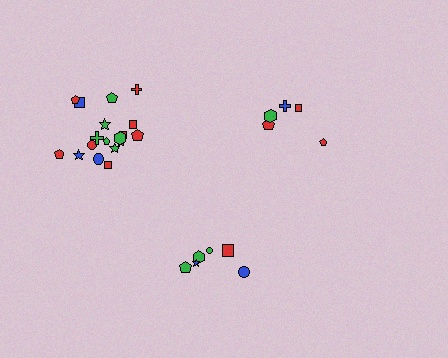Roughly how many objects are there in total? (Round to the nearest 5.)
Roughly 30 objects in total.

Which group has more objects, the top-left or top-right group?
The top-left group.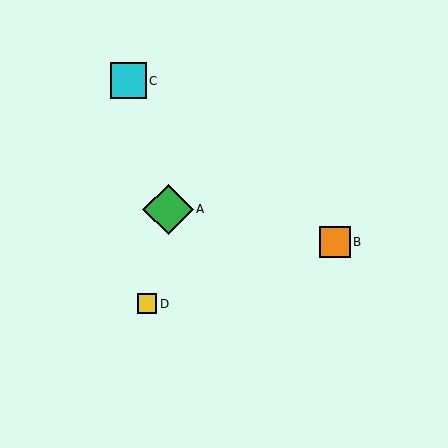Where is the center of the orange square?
The center of the orange square is at (335, 242).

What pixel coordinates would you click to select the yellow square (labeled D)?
Click at (147, 304) to select the yellow square D.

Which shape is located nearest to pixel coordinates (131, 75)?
The cyan square (labeled C) at (129, 81) is nearest to that location.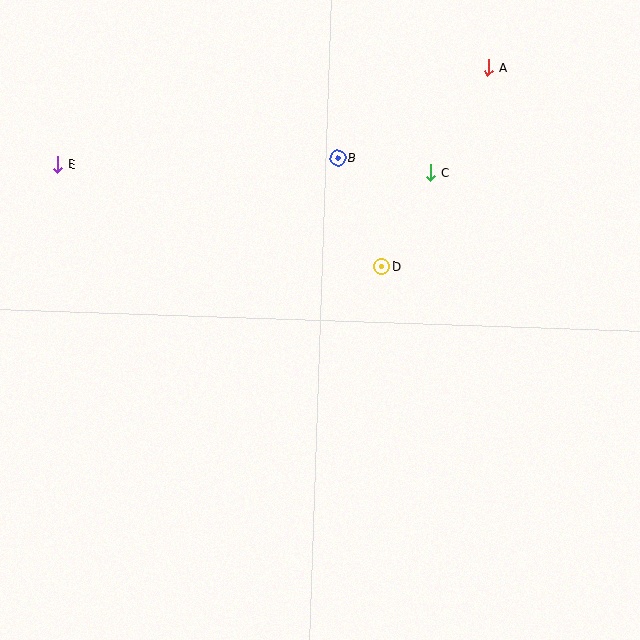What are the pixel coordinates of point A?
Point A is at (488, 68).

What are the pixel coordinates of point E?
Point E is at (58, 164).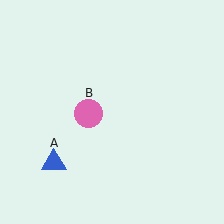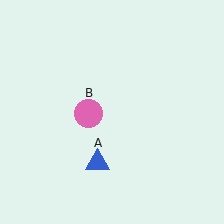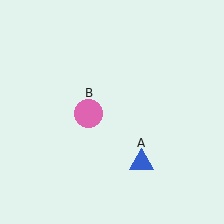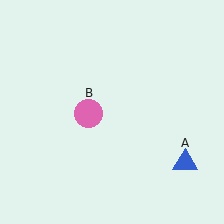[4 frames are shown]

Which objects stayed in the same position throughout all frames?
Pink circle (object B) remained stationary.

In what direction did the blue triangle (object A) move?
The blue triangle (object A) moved right.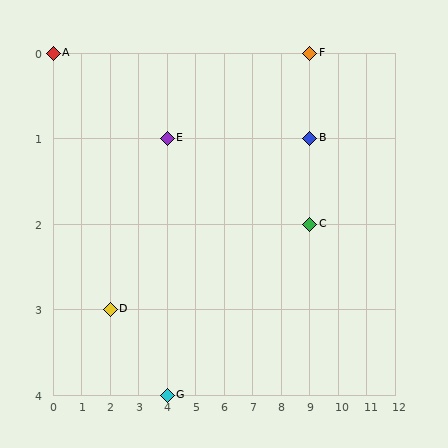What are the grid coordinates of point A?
Point A is at grid coordinates (0, 0).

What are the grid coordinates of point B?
Point B is at grid coordinates (9, 1).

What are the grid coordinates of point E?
Point E is at grid coordinates (4, 1).